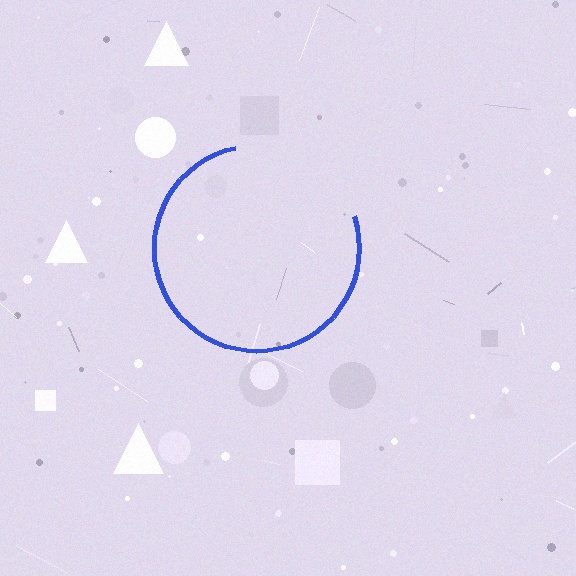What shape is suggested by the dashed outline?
The dashed outline suggests a circle.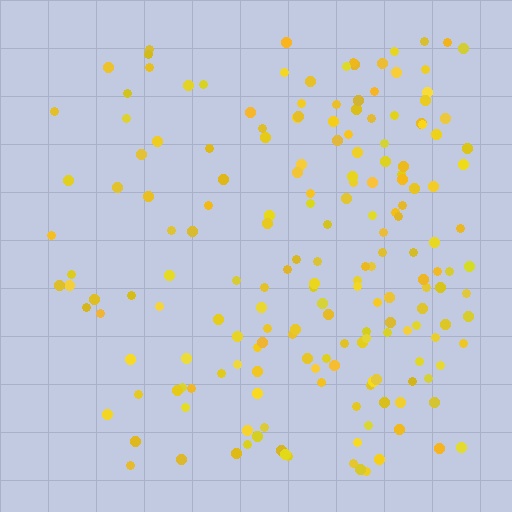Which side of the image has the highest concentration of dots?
The right.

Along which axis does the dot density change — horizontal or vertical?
Horizontal.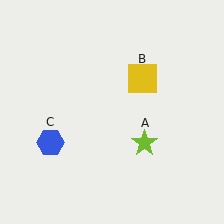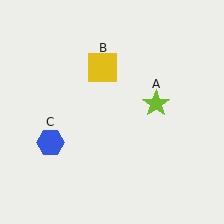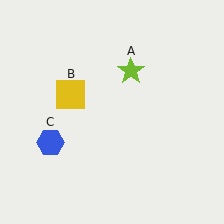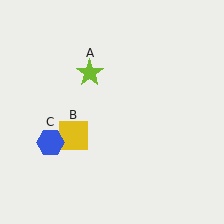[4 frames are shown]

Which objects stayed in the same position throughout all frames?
Blue hexagon (object C) remained stationary.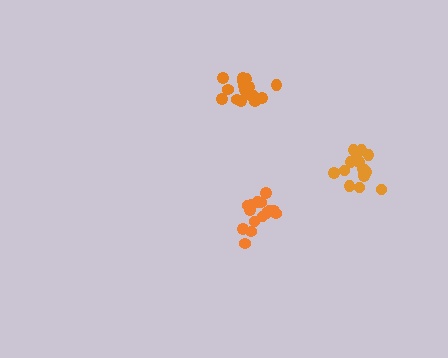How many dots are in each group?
Group 1: 16 dots, Group 2: 15 dots, Group 3: 17 dots (48 total).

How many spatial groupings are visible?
There are 3 spatial groupings.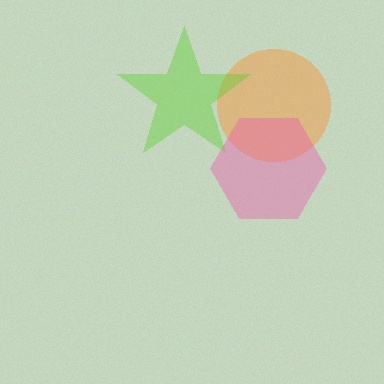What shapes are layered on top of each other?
The layered shapes are: an orange circle, a lime star, a pink hexagon.